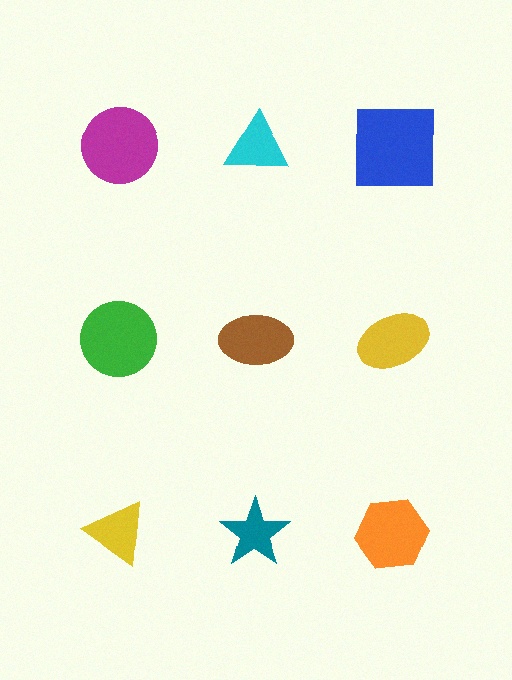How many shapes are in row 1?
3 shapes.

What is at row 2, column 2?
A brown ellipse.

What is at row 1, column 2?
A cyan triangle.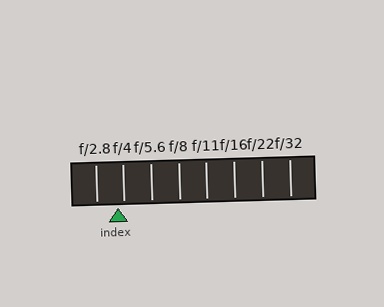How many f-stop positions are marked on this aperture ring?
There are 8 f-stop positions marked.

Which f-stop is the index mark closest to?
The index mark is closest to f/4.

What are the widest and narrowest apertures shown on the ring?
The widest aperture shown is f/2.8 and the narrowest is f/32.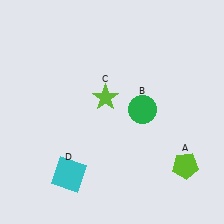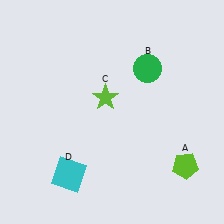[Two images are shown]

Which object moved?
The green circle (B) moved up.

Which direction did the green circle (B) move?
The green circle (B) moved up.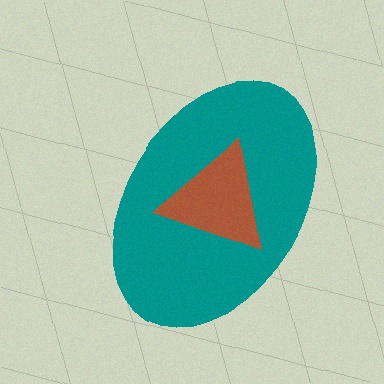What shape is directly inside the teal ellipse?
The brown triangle.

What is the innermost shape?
The brown triangle.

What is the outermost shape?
The teal ellipse.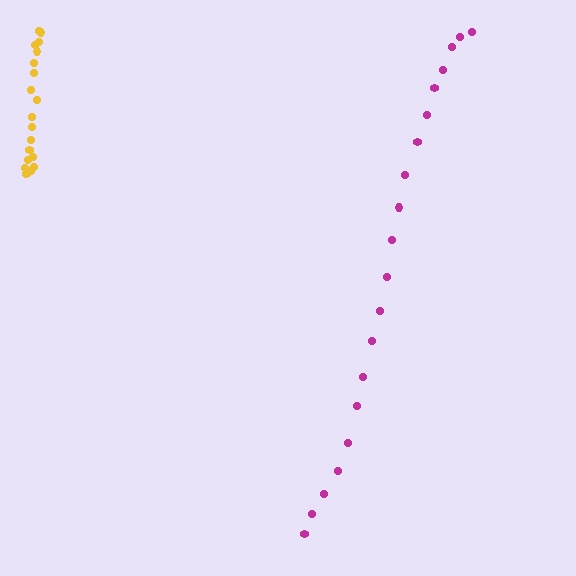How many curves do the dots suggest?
There are 2 distinct paths.